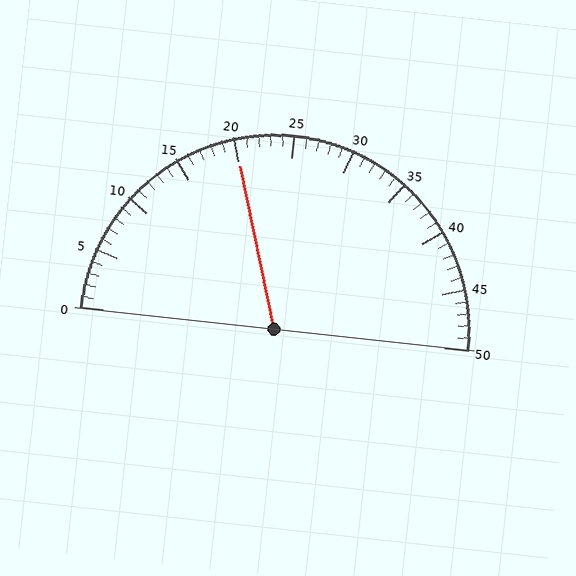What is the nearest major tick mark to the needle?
The nearest major tick mark is 20.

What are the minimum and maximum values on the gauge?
The gauge ranges from 0 to 50.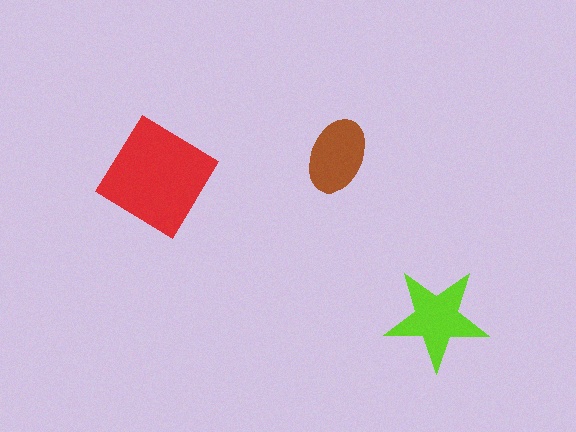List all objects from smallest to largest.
The brown ellipse, the lime star, the red diamond.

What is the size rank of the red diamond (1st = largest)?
1st.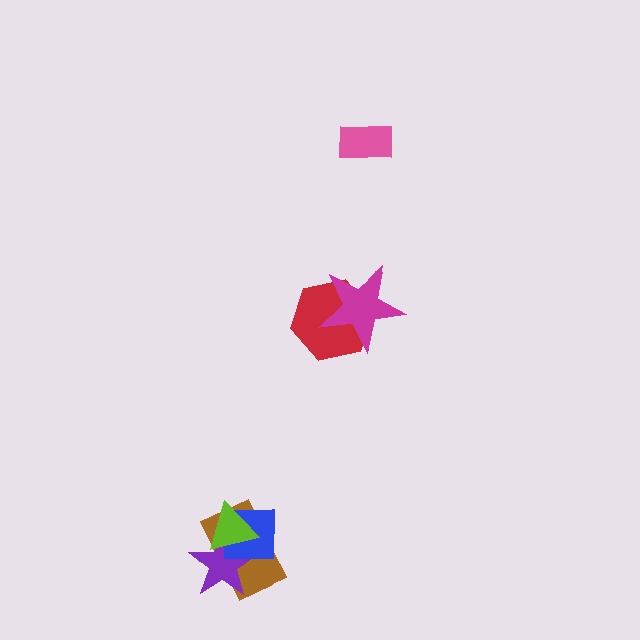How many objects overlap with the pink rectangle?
0 objects overlap with the pink rectangle.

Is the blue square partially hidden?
Yes, it is partially covered by another shape.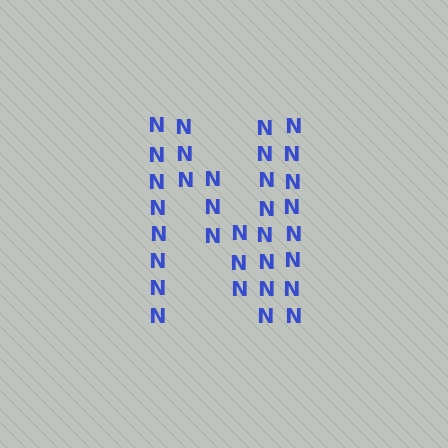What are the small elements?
The small elements are letter N's.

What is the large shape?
The large shape is the letter N.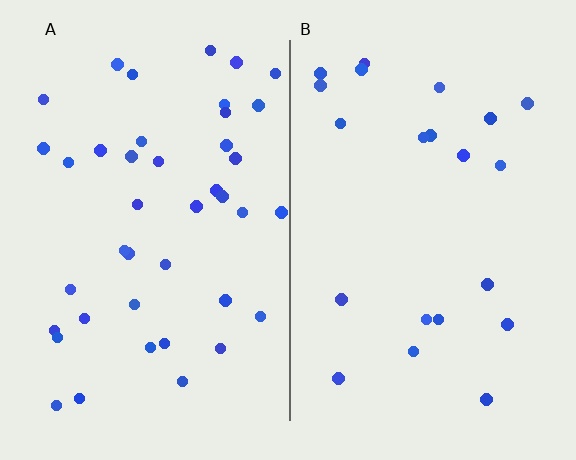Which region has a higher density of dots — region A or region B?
A (the left).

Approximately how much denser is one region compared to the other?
Approximately 1.9× — region A over region B.